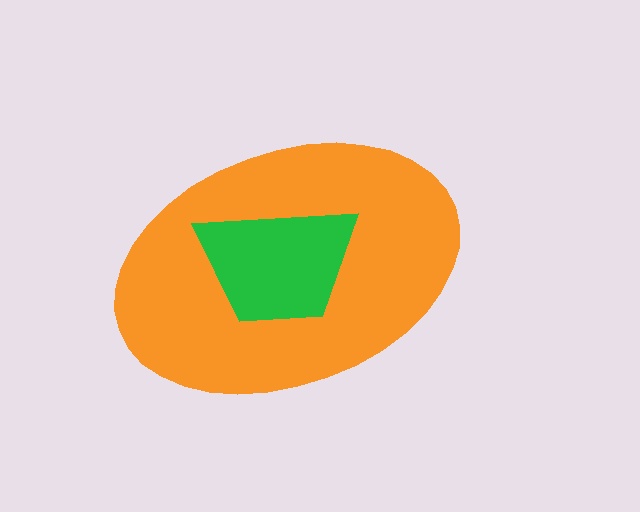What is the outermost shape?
The orange ellipse.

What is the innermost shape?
The green trapezoid.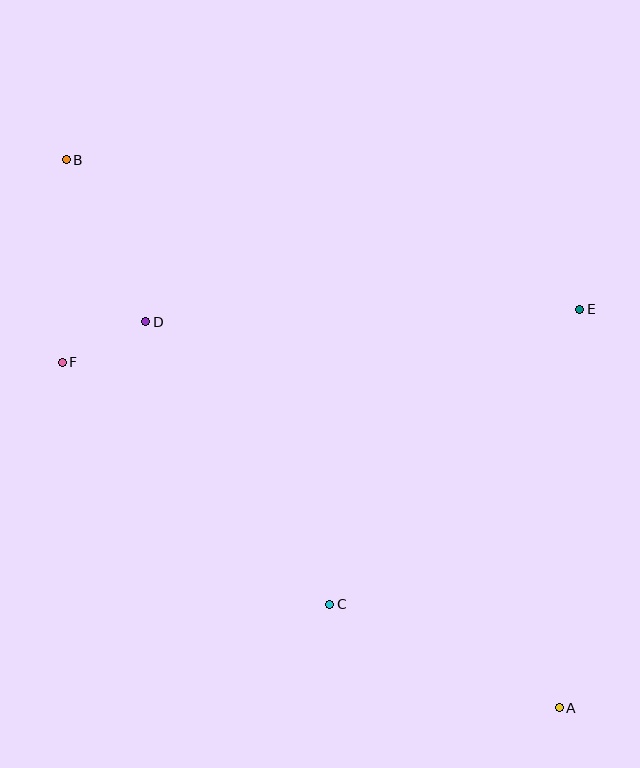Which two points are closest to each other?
Points D and F are closest to each other.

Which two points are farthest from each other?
Points A and B are farthest from each other.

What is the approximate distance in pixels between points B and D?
The distance between B and D is approximately 181 pixels.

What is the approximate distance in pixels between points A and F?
The distance between A and F is approximately 605 pixels.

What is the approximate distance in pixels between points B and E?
The distance between B and E is approximately 535 pixels.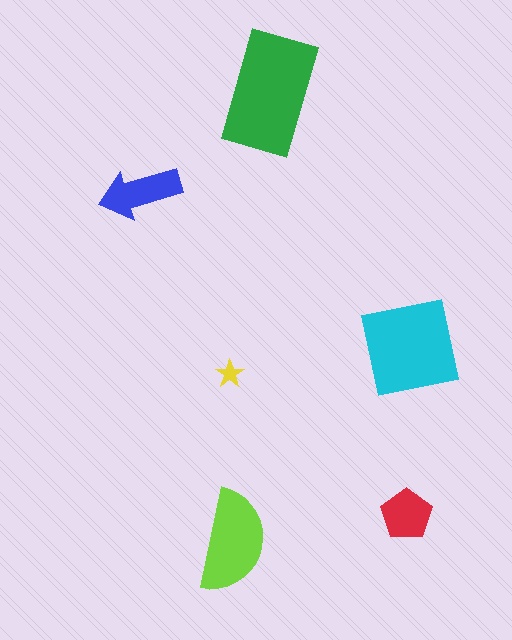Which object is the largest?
The green rectangle.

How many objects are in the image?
There are 6 objects in the image.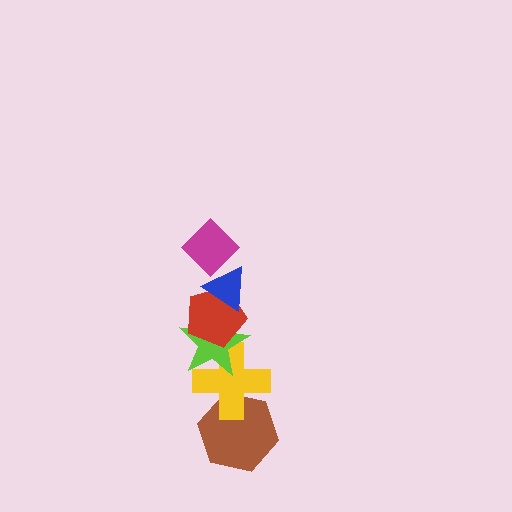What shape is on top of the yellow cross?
The lime star is on top of the yellow cross.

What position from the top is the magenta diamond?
The magenta diamond is 1st from the top.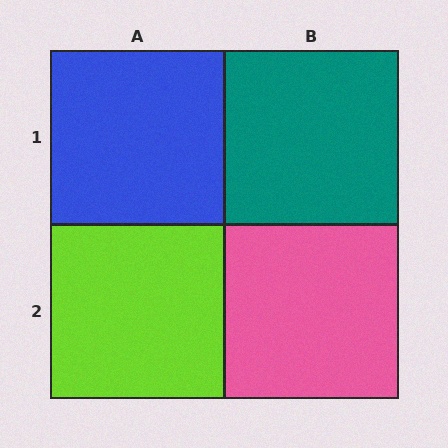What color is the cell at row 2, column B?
Pink.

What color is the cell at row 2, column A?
Lime.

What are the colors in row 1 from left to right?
Blue, teal.